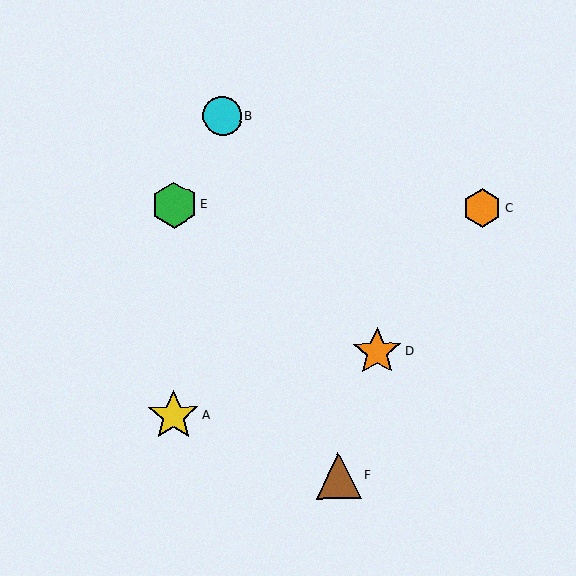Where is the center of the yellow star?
The center of the yellow star is at (173, 416).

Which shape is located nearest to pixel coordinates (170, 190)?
The green hexagon (labeled E) at (174, 205) is nearest to that location.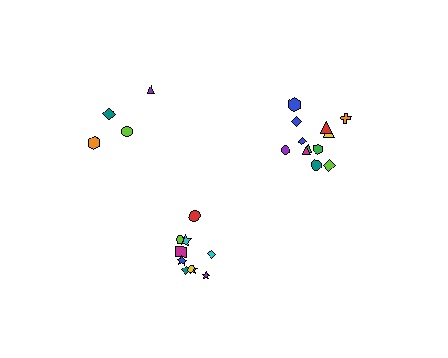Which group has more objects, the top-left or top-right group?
The top-right group.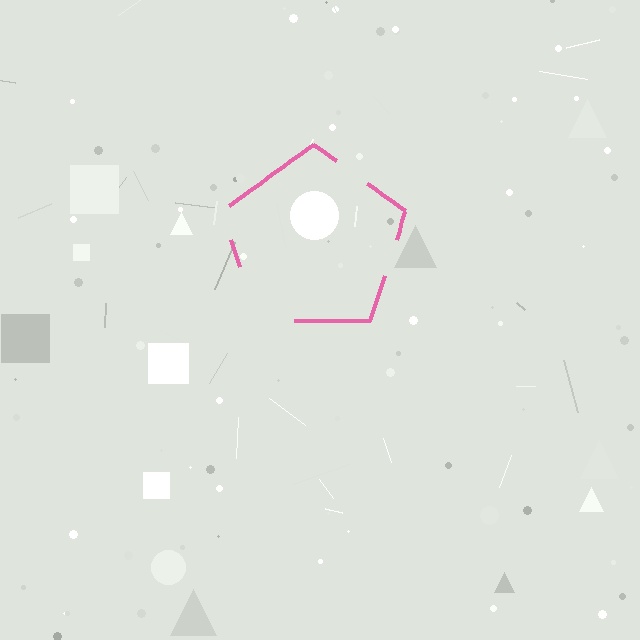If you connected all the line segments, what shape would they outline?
They would outline a pentagon.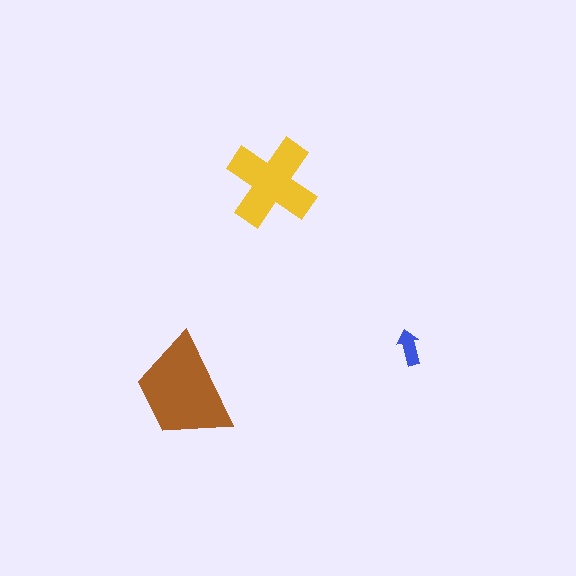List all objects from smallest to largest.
The blue arrow, the yellow cross, the brown trapezoid.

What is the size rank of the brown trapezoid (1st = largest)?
1st.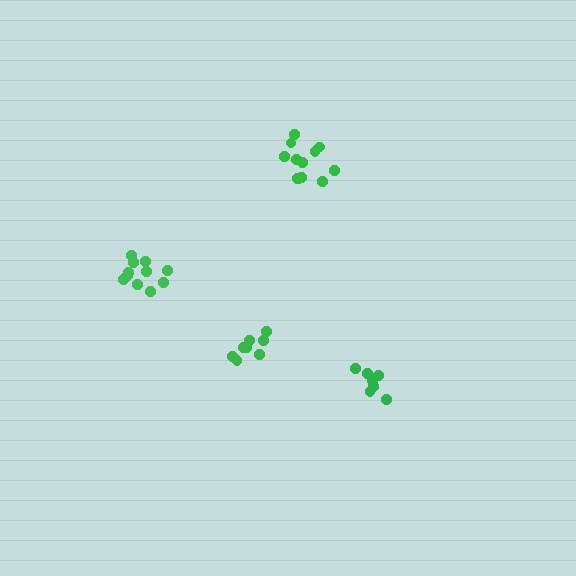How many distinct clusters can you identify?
There are 4 distinct clusters.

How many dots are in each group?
Group 1: 7 dots, Group 2: 11 dots, Group 3: 12 dots, Group 4: 8 dots (38 total).